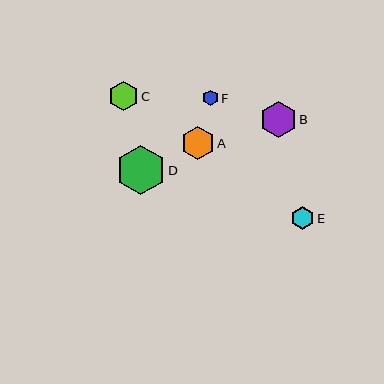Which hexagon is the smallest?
Hexagon F is the smallest with a size of approximately 15 pixels.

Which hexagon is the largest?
Hexagon D is the largest with a size of approximately 49 pixels.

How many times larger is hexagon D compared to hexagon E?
Hexagon D is approximately 2.1 times the size of hexagon E.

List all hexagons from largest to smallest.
From largest to smallest: D, B, A, C, E, F.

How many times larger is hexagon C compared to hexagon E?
Hexagon C is approximately 1.3 times the size of hexagon E.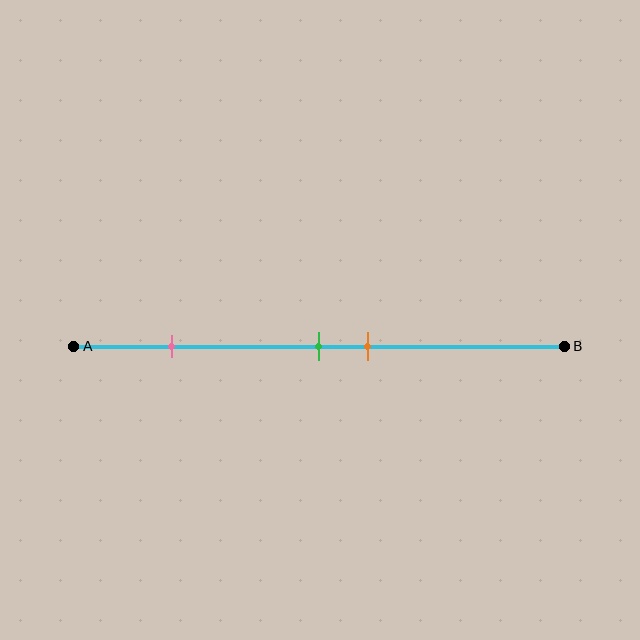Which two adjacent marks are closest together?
The green and orange marks are the closest adjacent pair.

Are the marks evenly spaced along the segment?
No, the marks are not evenly spaced.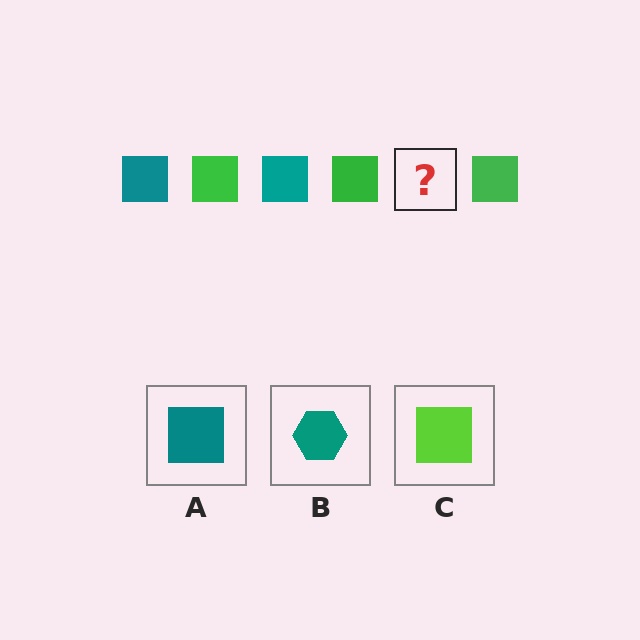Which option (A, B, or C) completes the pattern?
A.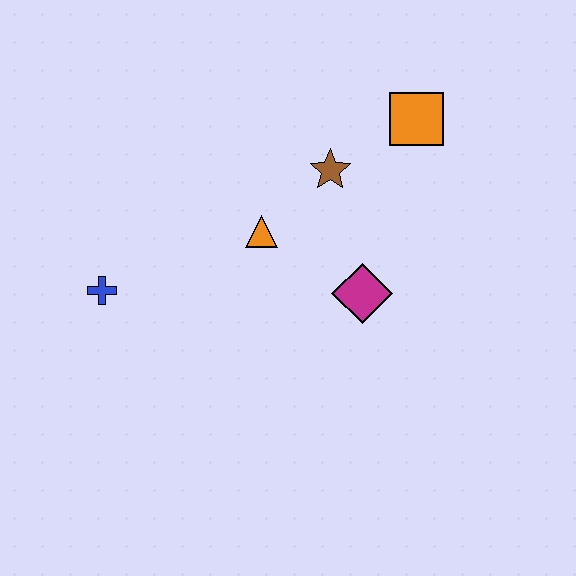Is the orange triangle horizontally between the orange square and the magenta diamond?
No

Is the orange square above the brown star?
Yes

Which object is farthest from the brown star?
The blue cross is farthest from the brown star.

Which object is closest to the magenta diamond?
The orange triangle is closest to the magenta diamond.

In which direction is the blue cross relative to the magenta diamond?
The blue cross is to the left of the magenta diamond.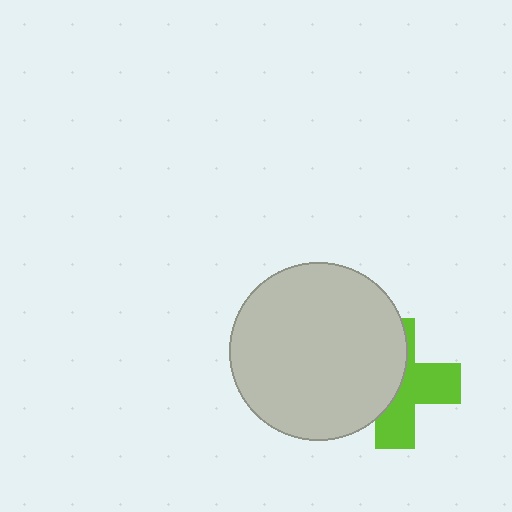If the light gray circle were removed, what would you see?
You would see the complete lime cross.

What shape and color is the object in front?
The object in front is a light gray circle.